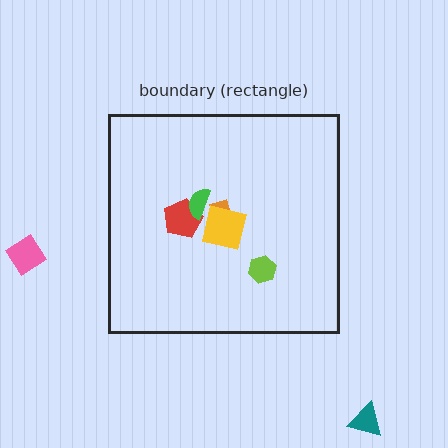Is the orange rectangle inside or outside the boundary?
Inside.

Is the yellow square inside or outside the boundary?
Inside.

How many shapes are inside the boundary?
5 inside, 2 outside.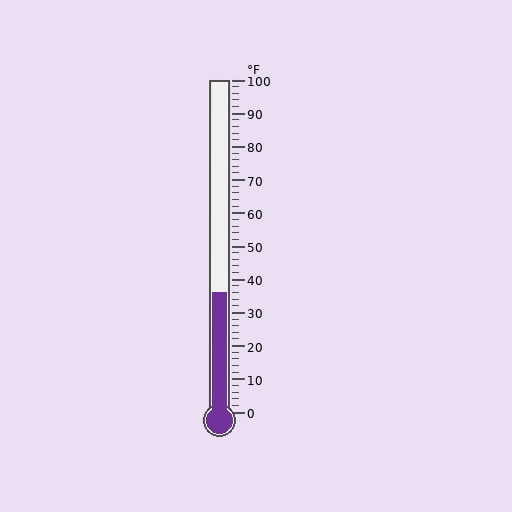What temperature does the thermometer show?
The thermometer shows approximately 36°F.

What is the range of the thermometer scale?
The thermometer scale ranges from 0°F to 100°F.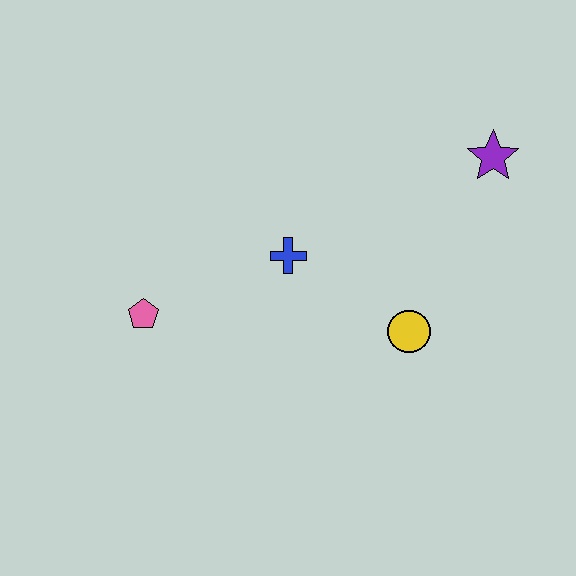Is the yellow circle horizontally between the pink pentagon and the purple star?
Yes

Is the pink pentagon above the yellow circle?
Yes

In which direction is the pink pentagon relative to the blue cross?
The pink pentagon is to the left of the blue cross.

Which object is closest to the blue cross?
The yellow circle is closest to the blue cross.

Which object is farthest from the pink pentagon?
The purple star is farthest from the pink pentagon.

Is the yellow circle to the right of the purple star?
No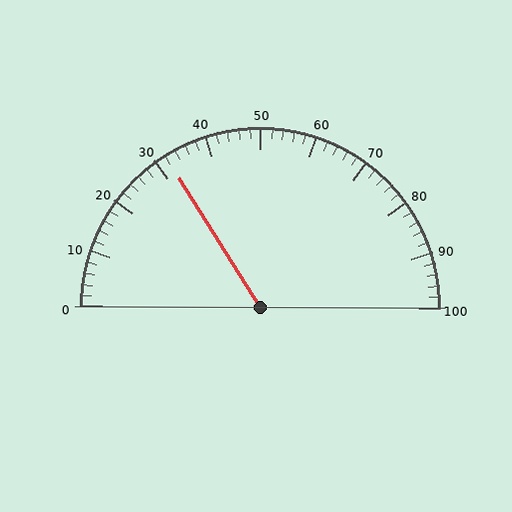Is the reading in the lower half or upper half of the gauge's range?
The reading is in the lower half of the range (0 to 100).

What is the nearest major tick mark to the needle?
The nearest major tick mark is 30.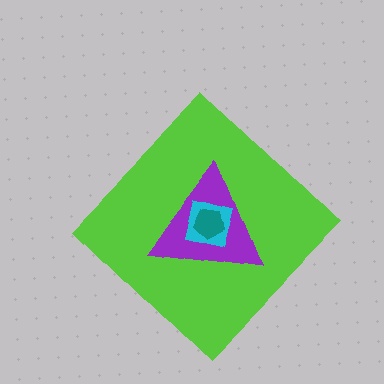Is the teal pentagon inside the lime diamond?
Yes.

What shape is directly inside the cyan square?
The teal pentagon.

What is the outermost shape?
The lime diamond.